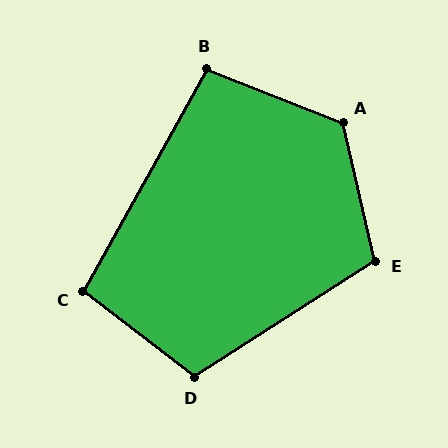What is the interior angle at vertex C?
Approximately 99 degrees (obtuse).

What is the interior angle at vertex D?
Approximately 110 degrees (obtuse).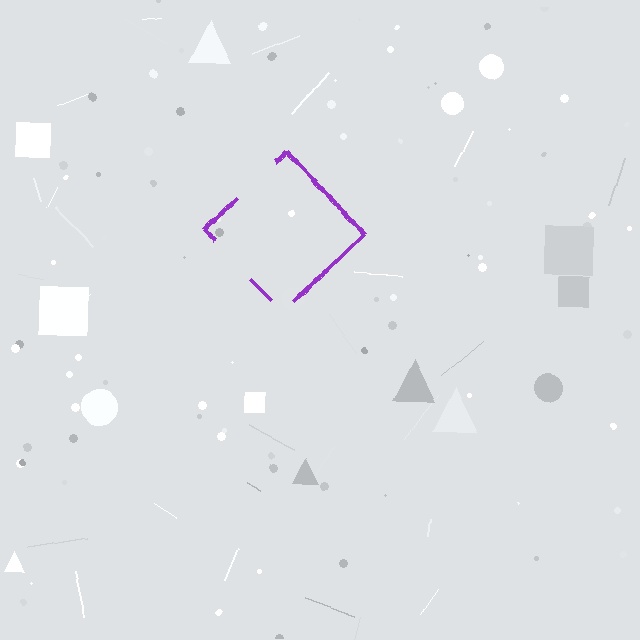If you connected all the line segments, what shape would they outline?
They would outline a diamond.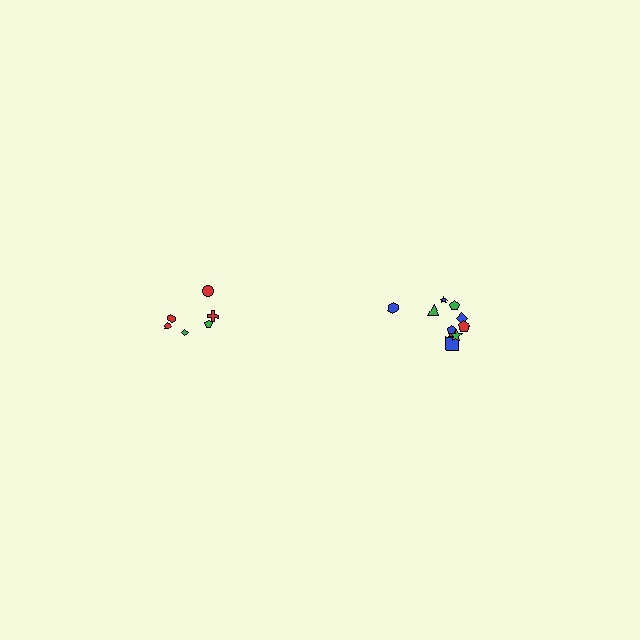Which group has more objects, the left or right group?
The right group.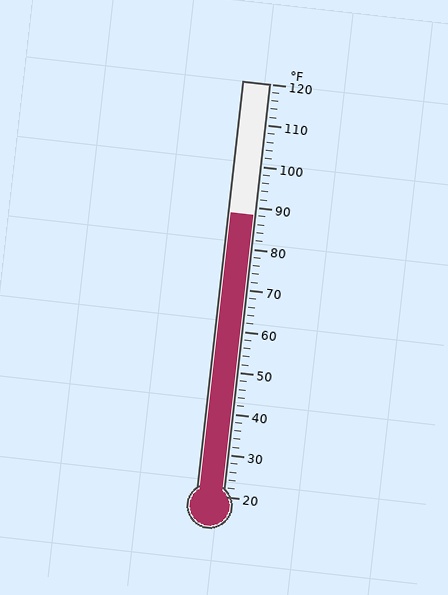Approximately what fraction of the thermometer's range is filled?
The thermometer is filled to approximately 70% of its range.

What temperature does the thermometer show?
The thermometer shows approximately 88°F.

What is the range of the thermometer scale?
The thermometer scale ranges from 20°F to 120°F.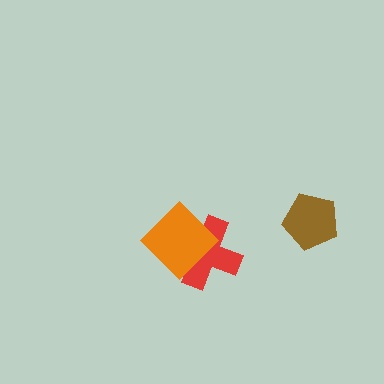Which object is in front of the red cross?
The orange diamond is in front of the red cross.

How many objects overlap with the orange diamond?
1 object overlaps with the orange diamond.